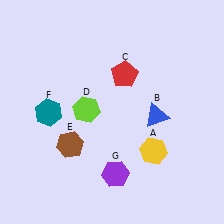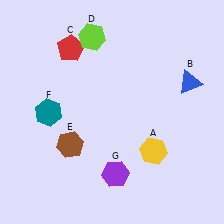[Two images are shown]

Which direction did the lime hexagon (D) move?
The lime hexagon (D) moved up.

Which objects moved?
The objects that moved are: the blue triangle (B), the red pentagon (C), the lime hexagon (D).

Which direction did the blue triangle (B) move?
The blue triangle (B) moved up.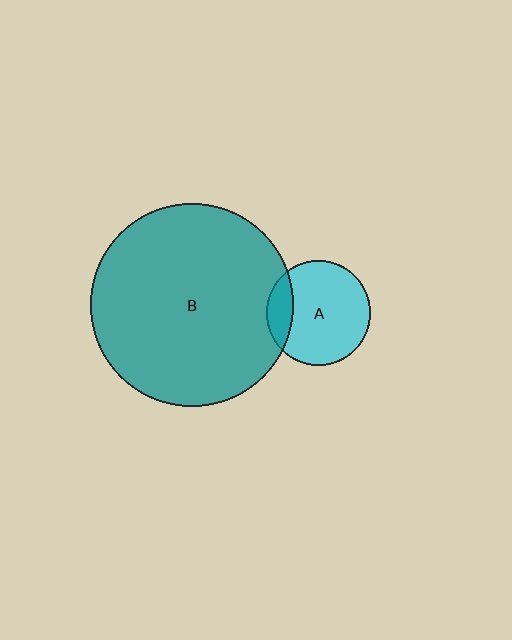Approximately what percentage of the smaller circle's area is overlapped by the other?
Approximately 20%.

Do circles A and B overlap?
Yes.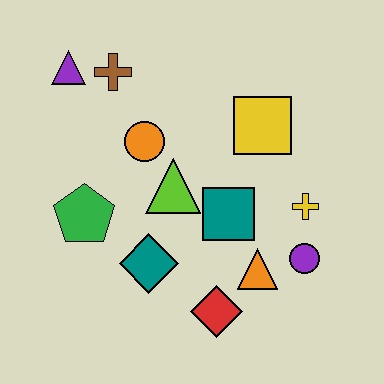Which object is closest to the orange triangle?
The purple circle is closest to the orange triangle.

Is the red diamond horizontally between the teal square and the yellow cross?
No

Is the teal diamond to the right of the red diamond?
No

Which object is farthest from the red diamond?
The purple triangle is farthest from the red diamond.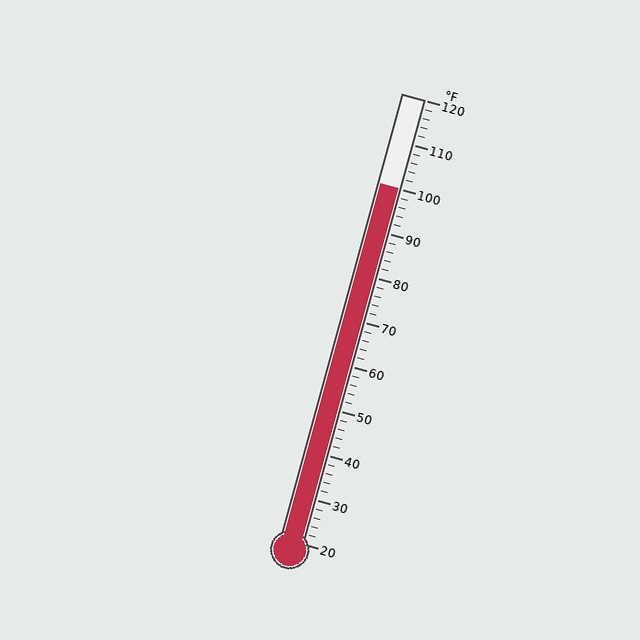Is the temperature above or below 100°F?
The temperature is at 100°F.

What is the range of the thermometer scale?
The thermometer scale ranges from 20°F to 120°F.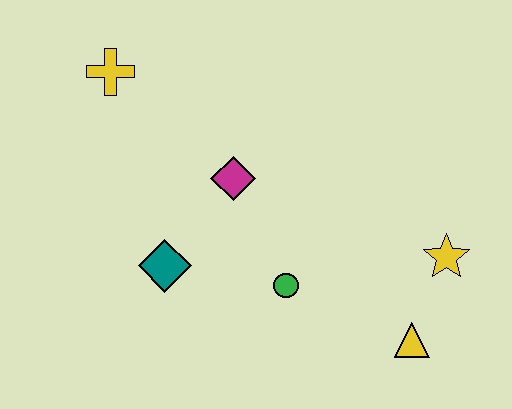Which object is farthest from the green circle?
The yellow cross is farthest from the green circle.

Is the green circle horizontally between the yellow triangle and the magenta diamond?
Yes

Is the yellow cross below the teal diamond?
No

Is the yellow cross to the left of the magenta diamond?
Yes